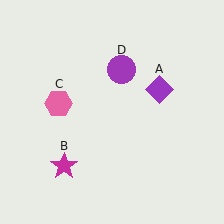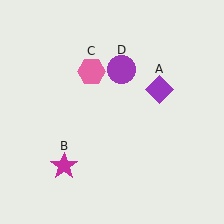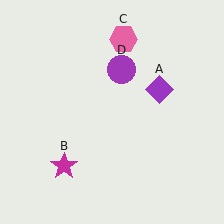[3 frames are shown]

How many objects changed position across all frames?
1 object changed position: pink hexagon (object C).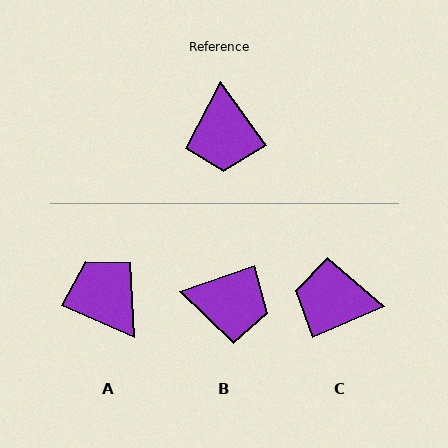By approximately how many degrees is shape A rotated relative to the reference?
Approximately 150 degrees clockwise.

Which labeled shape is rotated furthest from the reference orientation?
A, about 150 degrees away.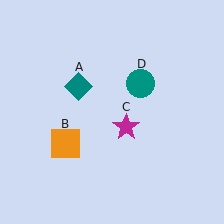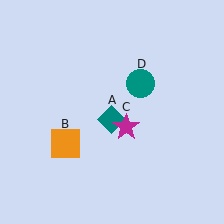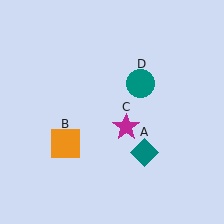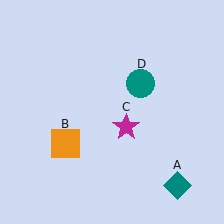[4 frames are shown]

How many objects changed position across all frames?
1 object changed position: teal diamond (object A).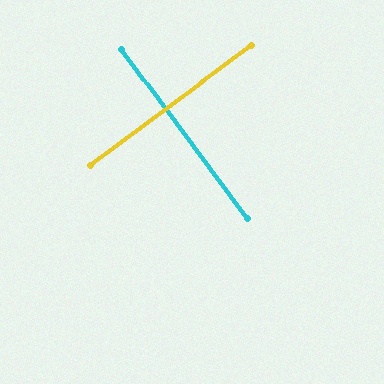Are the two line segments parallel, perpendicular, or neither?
Perpendicular — they meet at approximately 90°.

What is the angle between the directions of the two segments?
Approximately 90 degrees.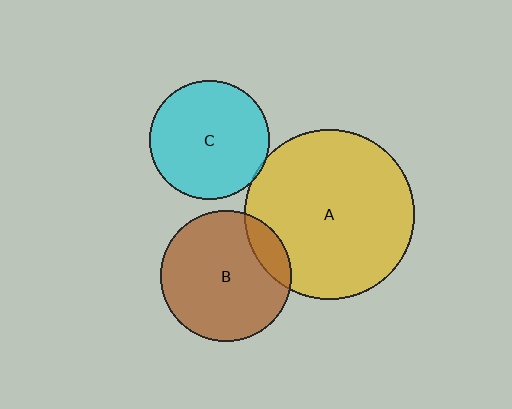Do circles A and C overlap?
Yes.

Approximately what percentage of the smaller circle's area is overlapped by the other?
Approximately 5%.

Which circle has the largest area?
Circle A (yellow).